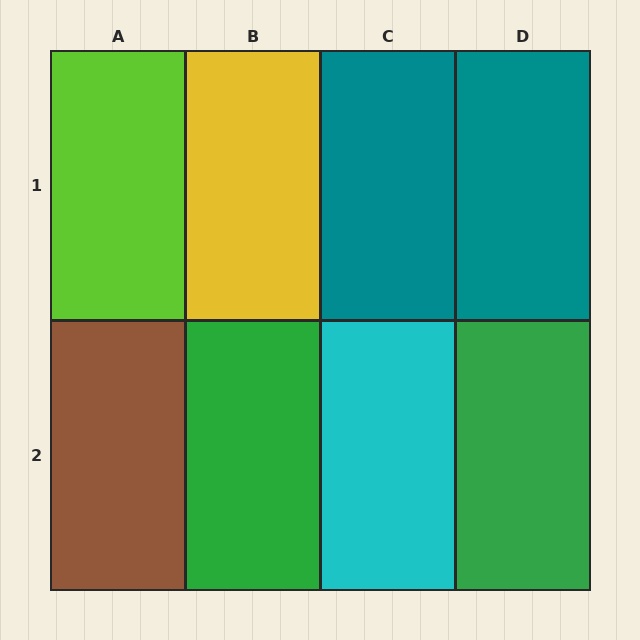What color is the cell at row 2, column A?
Brown.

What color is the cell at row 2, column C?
Cyan.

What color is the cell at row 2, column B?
Green.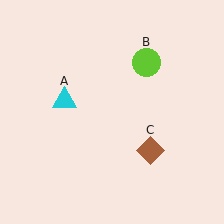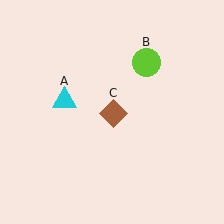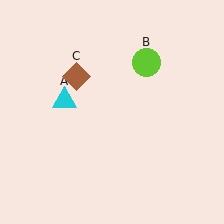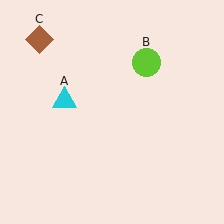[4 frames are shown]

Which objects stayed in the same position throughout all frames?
Cyan triangle (object A) and lime circle (object B) remained stationary.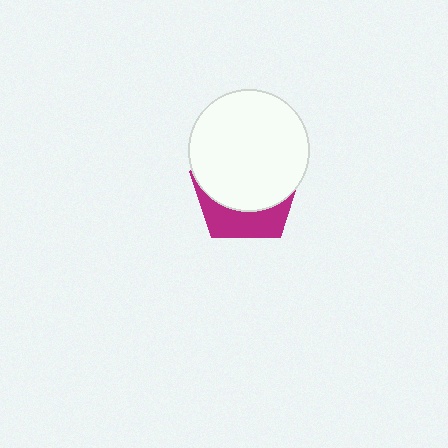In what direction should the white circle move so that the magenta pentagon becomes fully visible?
The white circle should move up. That is the shortest direction to clear the overlap and leave the magenta pentagon fully visible.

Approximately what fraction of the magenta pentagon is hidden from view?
Roughly 67% of the magenta pentagon is hidden behind the white circle.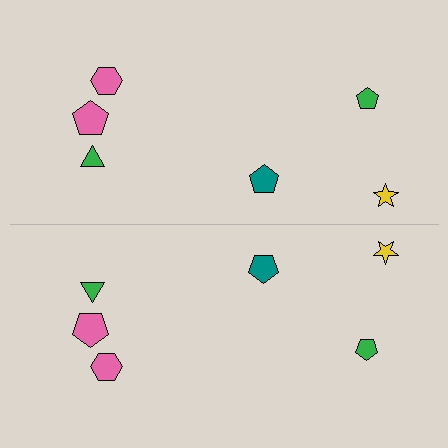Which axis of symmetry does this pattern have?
The pattern has a horizontal axis of symmetry running through the center of the image.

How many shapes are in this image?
There are 12 shapes in this image.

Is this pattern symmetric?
Yes, this pattern has bilateral (reflection) symmetry.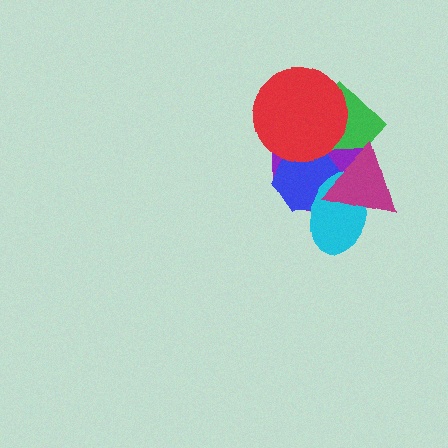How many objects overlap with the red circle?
3 objects overlap with the red circle.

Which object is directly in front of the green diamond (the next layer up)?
The purple cross is directly in front of the green diamond.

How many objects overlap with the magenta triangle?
4 objects overlap with the magenta triangle.